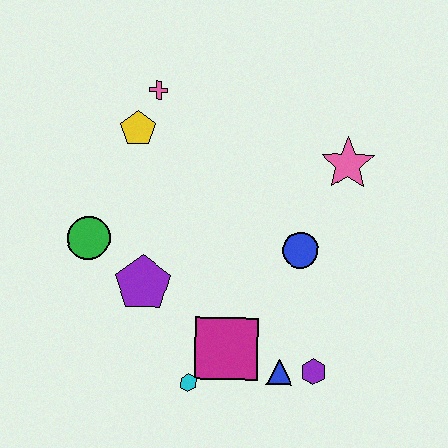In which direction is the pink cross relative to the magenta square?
The pink cross is above the magenta square.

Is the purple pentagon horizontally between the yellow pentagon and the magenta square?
Yes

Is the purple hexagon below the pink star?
Yes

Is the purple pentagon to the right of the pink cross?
No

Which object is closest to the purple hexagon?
The blue triangle is closest to the purple hexagon.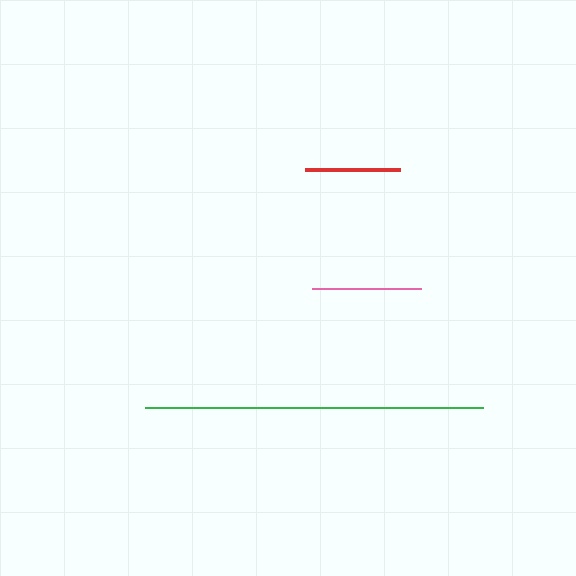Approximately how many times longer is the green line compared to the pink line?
The green line is approximately 3.1 times the length of the pink line.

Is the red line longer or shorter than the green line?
The green line is longer than the red line.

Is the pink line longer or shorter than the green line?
The green line is longer than the pink line.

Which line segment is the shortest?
The red line is the shortest at approximately 95 pixels.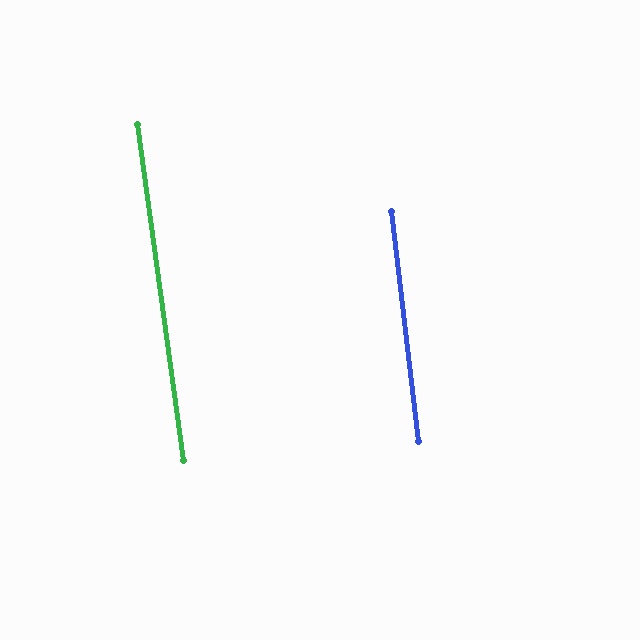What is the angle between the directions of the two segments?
Approximately 1 degree.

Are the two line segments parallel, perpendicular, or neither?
Parallel — their directions differ by only 1.0°.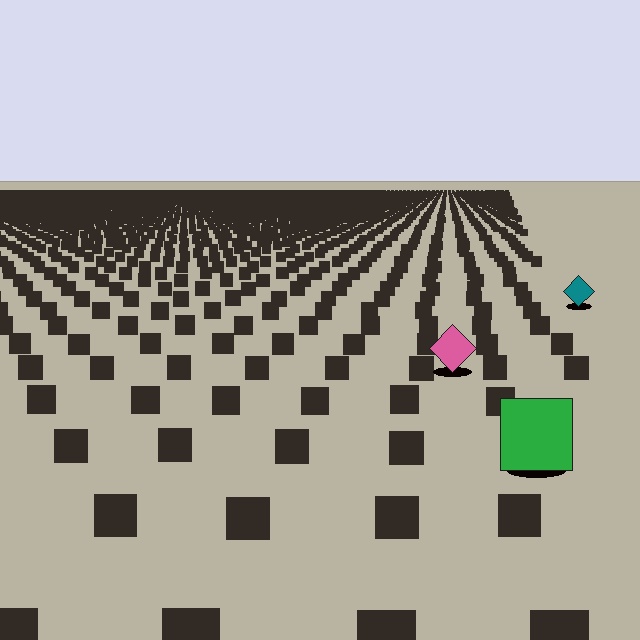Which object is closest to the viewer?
The green square is closest. The texture marks near it are larger and more spread out.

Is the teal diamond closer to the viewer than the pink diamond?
No. The pink diamond is closer — you can tell from the texture gradient: the ground texture is coarser near it.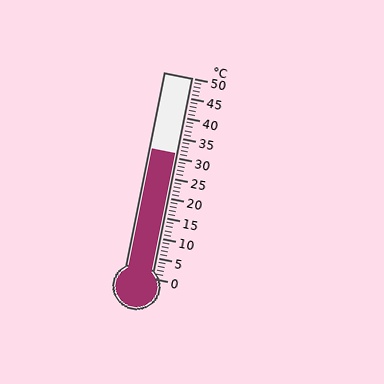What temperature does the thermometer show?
The thermometer shows approximately 31°C.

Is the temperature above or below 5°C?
The temperature is above 5°C.